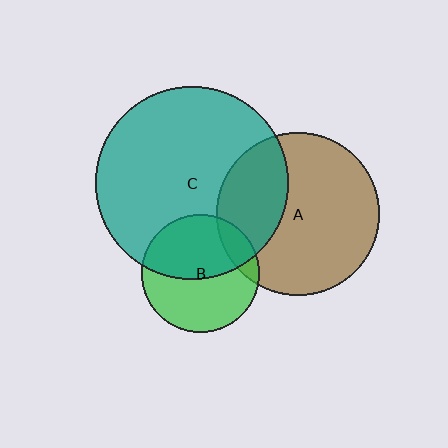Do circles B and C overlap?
Yes.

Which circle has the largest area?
Circle C (teal).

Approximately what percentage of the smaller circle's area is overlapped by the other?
Approximately 50%.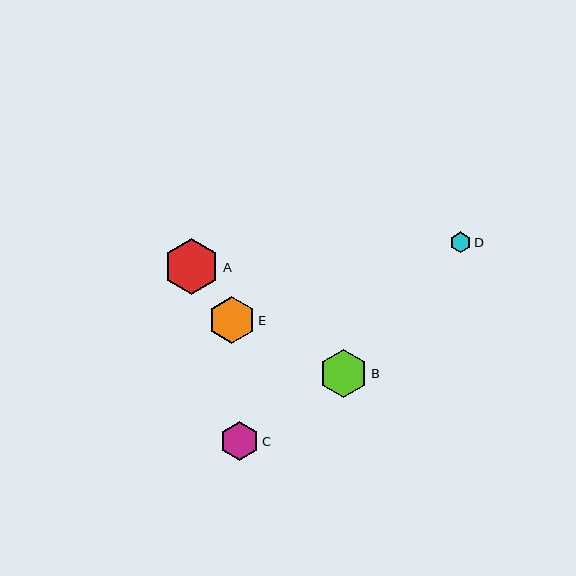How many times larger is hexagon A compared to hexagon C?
Hexagon A is approximately 1.4 times the size of hexagon C.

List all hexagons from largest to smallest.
From largest to smallest: A, B, E, C, D.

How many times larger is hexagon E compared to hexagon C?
Hexagon E is approximately 1.2 times the size of hexagon C.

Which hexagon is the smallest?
Hexagon D is the smallest with a size of approximately 21 pixels.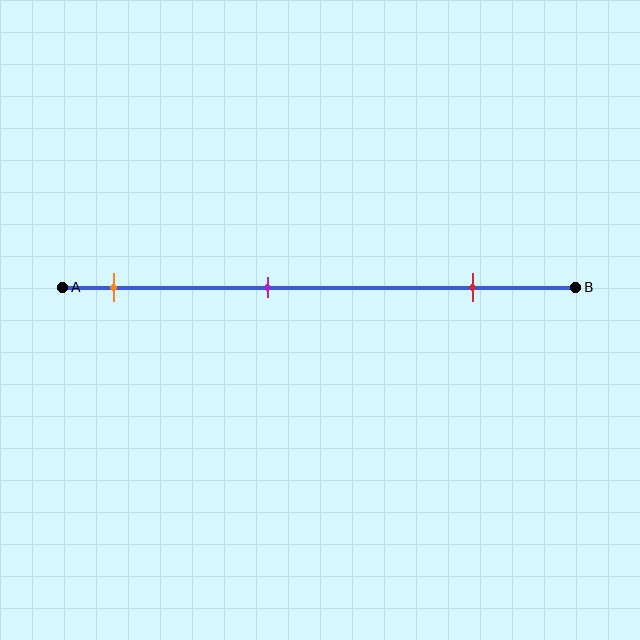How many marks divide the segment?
There are 3 marks dividing the segment.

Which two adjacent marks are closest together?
The orange and purple marks are the closest adjacent pair.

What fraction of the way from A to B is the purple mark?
The purple mark is approximately 40% (0.4) of the way from A to B.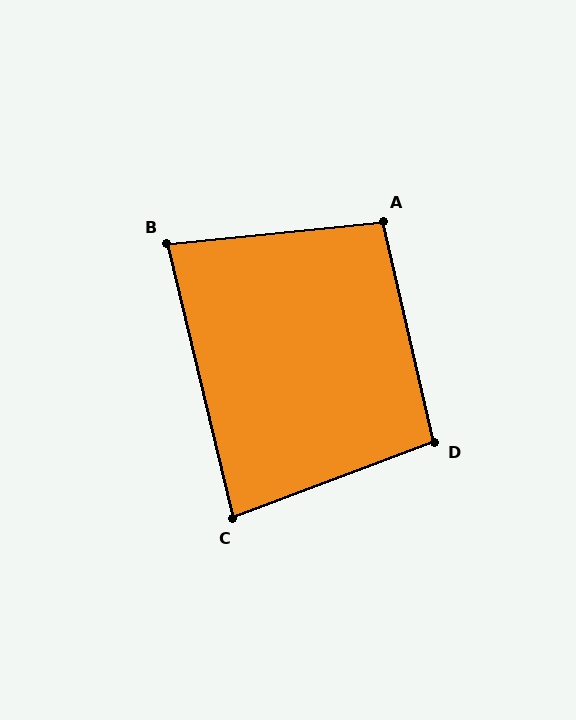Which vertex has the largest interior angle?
D, at approximately 98 degrees.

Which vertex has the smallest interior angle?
B, at approximately 82 degrees.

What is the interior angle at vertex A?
Approximately 97 degrees (obtuse).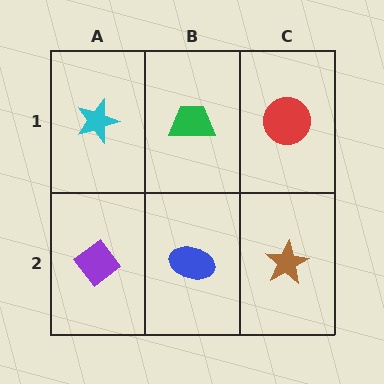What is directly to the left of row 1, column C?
A green trapezoid.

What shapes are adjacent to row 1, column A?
A purple diamond (row 2, column A), a green trapezoid (row 1, column B).